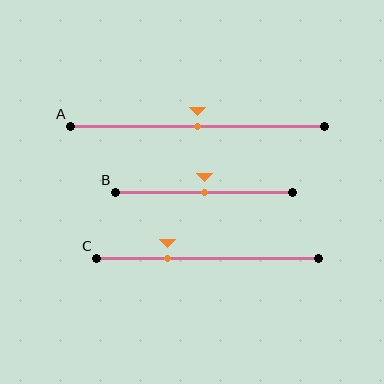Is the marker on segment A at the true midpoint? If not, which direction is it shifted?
Yes, the marker on segment A is at the true midpoint.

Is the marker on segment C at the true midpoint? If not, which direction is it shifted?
No, the marker on segment C is shifted to the left by about 18% of the segment length.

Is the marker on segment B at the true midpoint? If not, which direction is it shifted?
Yes, the marker on segment B is at the true midpoint.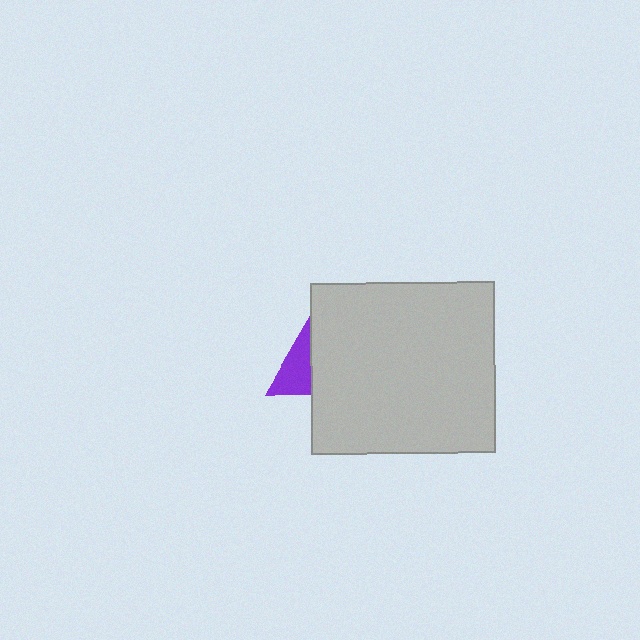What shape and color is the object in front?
The object in front is a light gray rectangle.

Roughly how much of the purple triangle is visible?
A small part of it is visible (roughly 30%).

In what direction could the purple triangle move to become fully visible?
The purple triangle could move left. That would shift it out from behind the light gray rectangle entirely.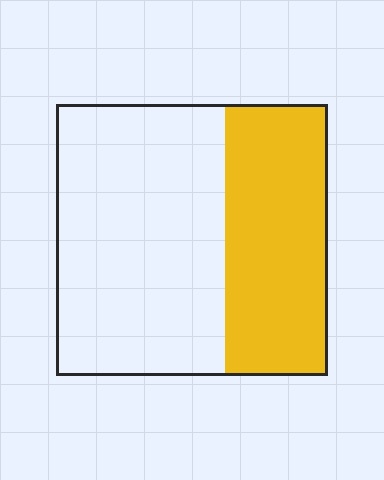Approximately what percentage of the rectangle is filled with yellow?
Approximately 40%.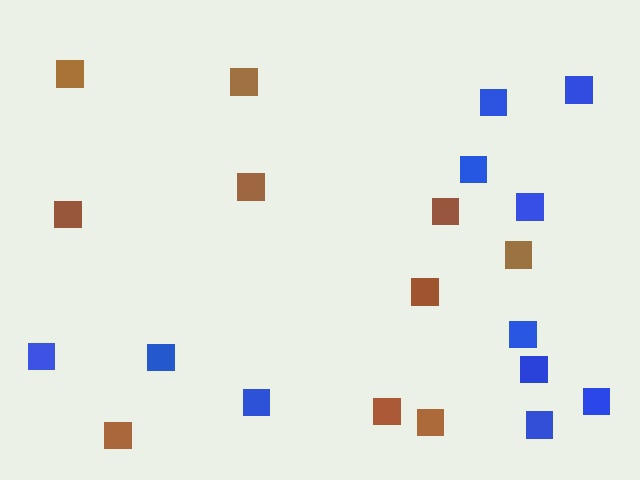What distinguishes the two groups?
There are 2 groups: one group of brown squares (10) and one group of blue squares (11).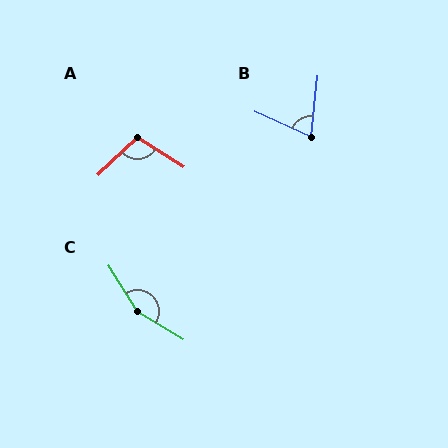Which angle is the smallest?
B, at approximately 72 degrees.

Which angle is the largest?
C, at approximately 153 degrees.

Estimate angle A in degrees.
Approximately 103 degrees.